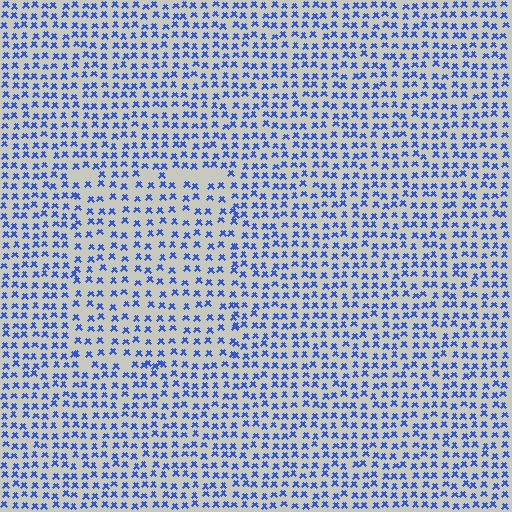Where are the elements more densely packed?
The elements are more densely packed outside the rectangle boundary.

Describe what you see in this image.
The image contains small blue elements arranged at two different densities. A rectangle-shaped region is visible where the elements are less densely packed than the surrounding area.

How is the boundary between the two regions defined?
The boundary is defined by a change in element density (approximately 1.4x ratio). All elements are the same color, size, and shape.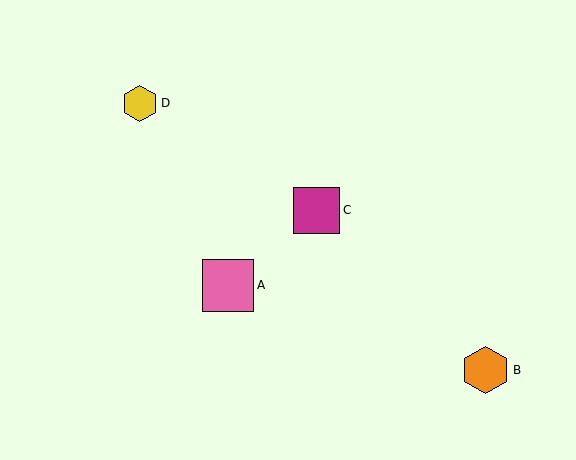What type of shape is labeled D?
Shape D is a yellow hexagon.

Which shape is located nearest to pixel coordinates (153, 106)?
The yellow hexagon (labeled D) at (140, 103) is nearest to that location.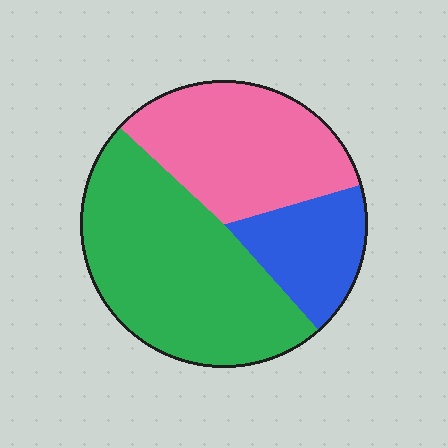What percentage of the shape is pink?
Pink covers 34% of the shape.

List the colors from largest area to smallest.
From largest to smallest: green, pink, blue.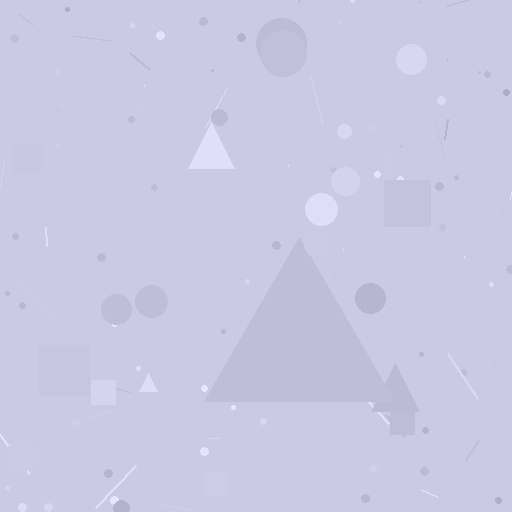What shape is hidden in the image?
A triangle is hidden in the image.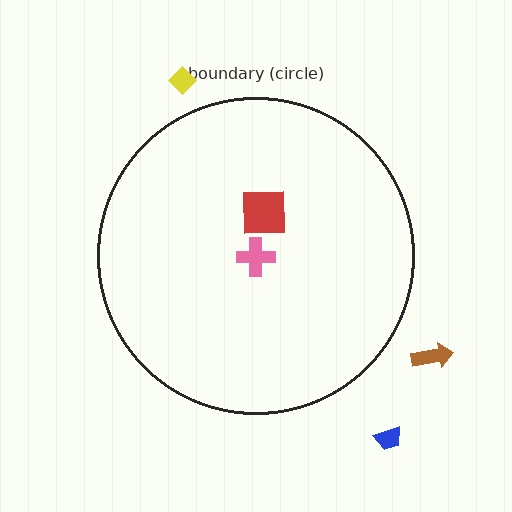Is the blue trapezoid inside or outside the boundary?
Outside.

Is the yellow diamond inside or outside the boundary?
Outside.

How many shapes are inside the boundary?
2 inside, 3 outside.